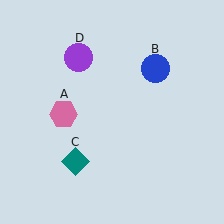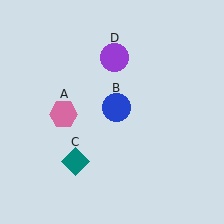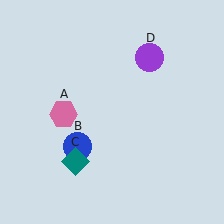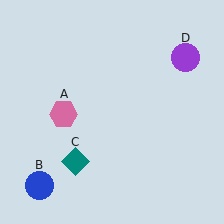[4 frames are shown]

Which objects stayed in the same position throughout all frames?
Pink hexagon (object A) and teal diamond (object C) remained stationary.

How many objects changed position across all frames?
2 objects changed position: blue circle (object B), purple circle (object D).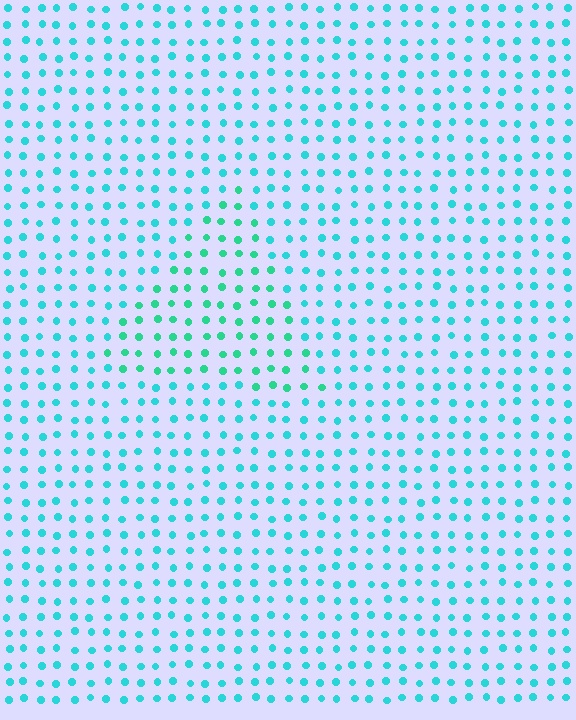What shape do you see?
I see a triangle.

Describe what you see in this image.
The image is filled with small cyan elements in a uniform arrangement. A triangle-shaped region is visible where the elements are tinted to a slightly different hue, forming a subtle color boundary.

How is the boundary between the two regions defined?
The boundary is defined purely by a slight shift in hue (about 26 degrees). Spacing, size, and orientation are identical on both sides.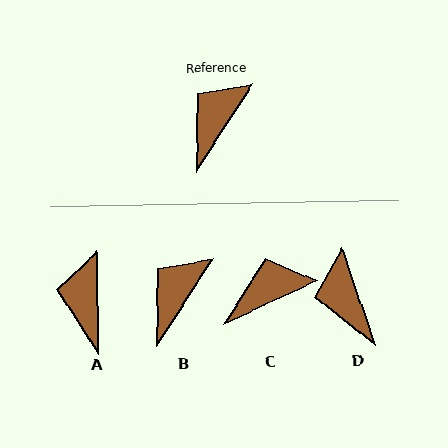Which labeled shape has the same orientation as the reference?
B.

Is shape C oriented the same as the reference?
No, it is off by about 32 degrees.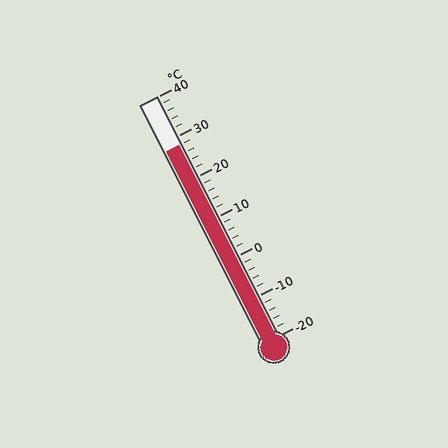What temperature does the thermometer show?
The thermometer shows approximately 28°C.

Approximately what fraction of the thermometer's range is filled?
The thermometer is filled to approximately 80% of its range.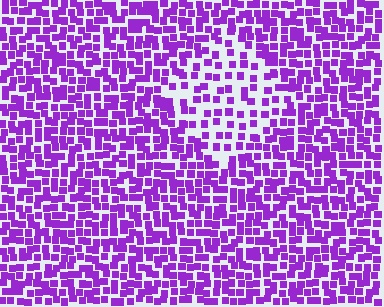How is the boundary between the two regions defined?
The boundary is defined by a change in element density (approximately 1.9x ratio). All elements are the same color, size, and shape.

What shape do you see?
I see a diamond.